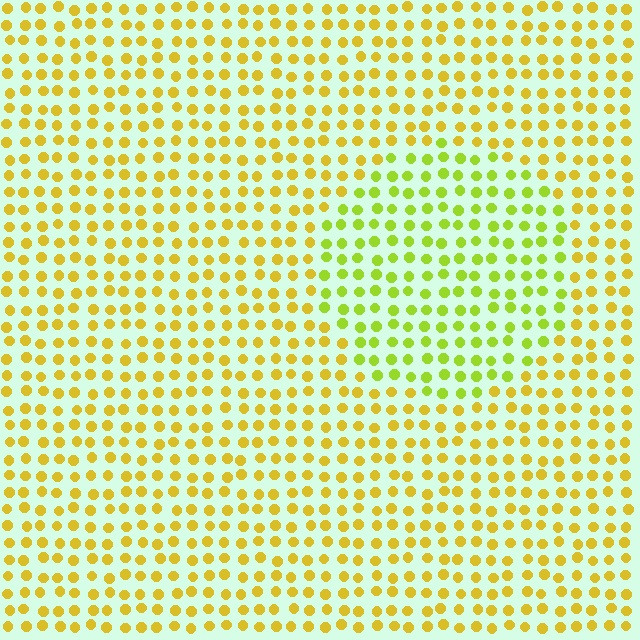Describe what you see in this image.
The image is filled with small yellow elements in a uniform arrangement. A circle-shaped region is visible where the elements are tinted to a slightly different hue, forming a subtle color boundary.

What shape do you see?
I see a circle.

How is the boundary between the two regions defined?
The boundary is defined purely by a slight shift in hue (about 32 degrees). Spacing, size, and orientation are identical on both sides.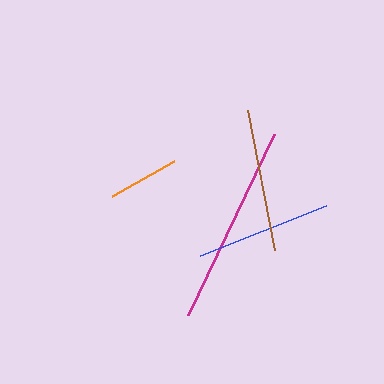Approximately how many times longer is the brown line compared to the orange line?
The brown line is approximately 2.0 times the length of the orange line.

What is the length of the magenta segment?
The magenta segment is approximately 201 pixels long.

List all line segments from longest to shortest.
From longest to shortest: magenta, brown, blue, orange.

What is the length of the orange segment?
The orange segment is approximately 71 pixels long.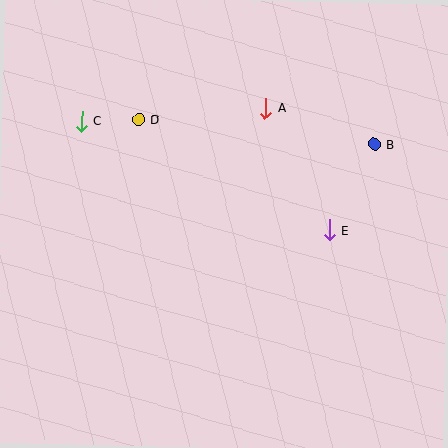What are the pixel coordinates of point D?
Point D is at (139, 120).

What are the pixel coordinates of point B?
Point B is at (374, 144).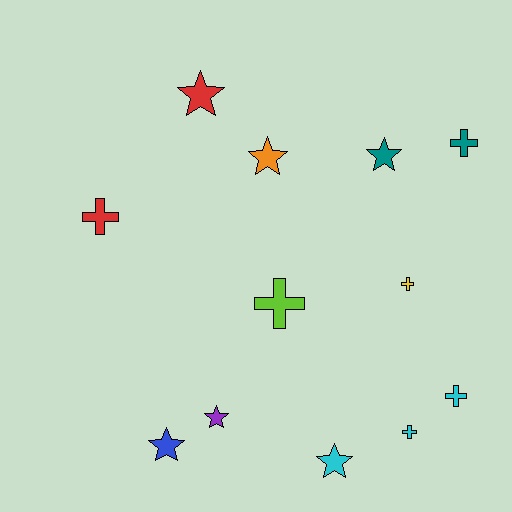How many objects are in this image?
There are 12 objects.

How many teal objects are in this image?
There are 2 teal objects.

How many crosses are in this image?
There are 6 crosses.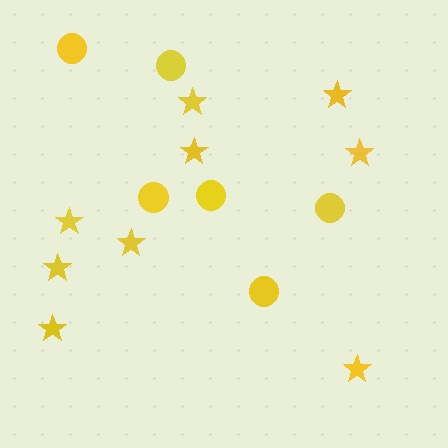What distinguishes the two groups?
There are 2 groups: one group of circles (6) and one group of stars (9).